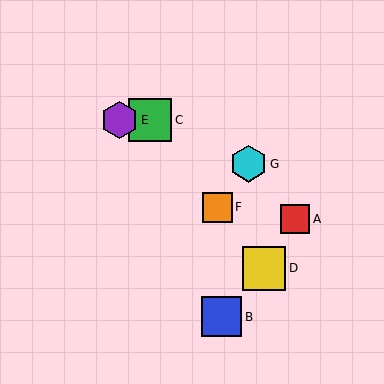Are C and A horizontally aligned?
No, C is at y≈120 and A is at y≈219.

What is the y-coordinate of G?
Object G is at y≈164.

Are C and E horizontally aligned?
Yes, both are at y≈120.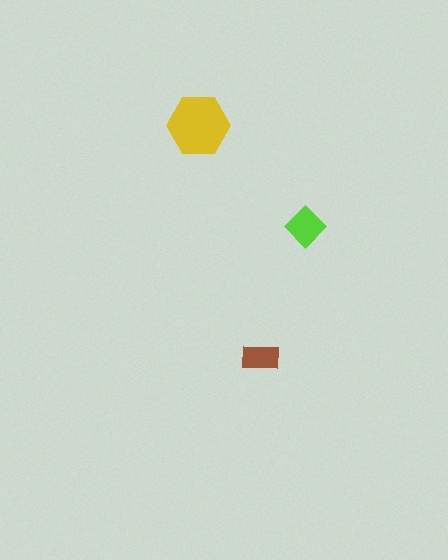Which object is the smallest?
The brown rectangle.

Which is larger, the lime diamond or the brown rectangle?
The lime diamond.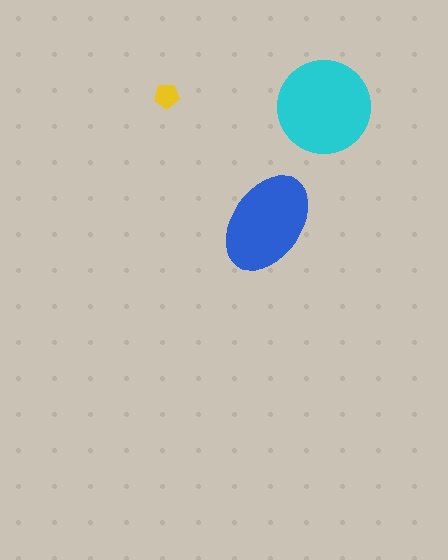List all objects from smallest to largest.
The yellow pentagon, the blue ellipse, the cyan circle.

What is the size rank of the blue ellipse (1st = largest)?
2nd.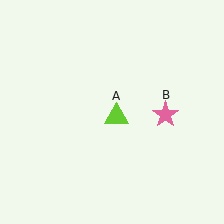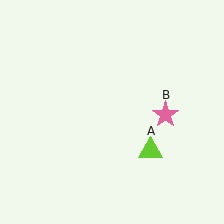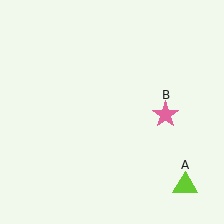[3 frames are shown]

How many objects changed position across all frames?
1 object changed position: lime triangle (object A).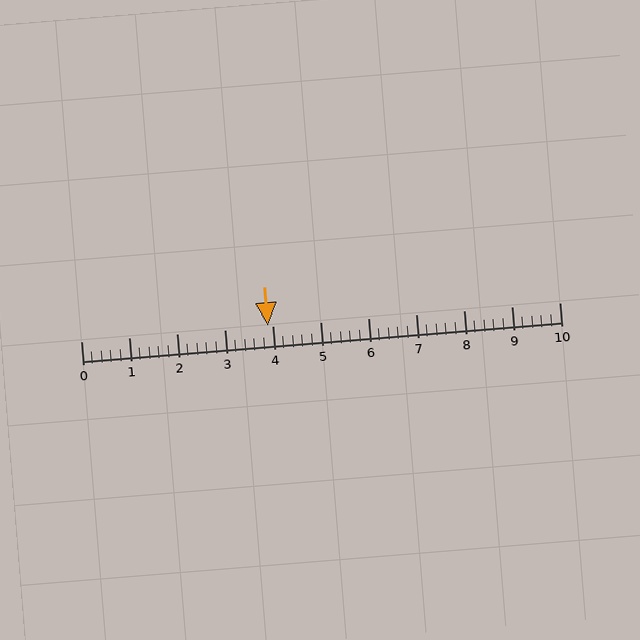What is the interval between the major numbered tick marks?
The major tick marks are spaced 1 units apart.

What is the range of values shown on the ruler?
The ruler shows values from 0 to 10.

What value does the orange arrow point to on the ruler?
The orange arrow points to approximately 3.9.